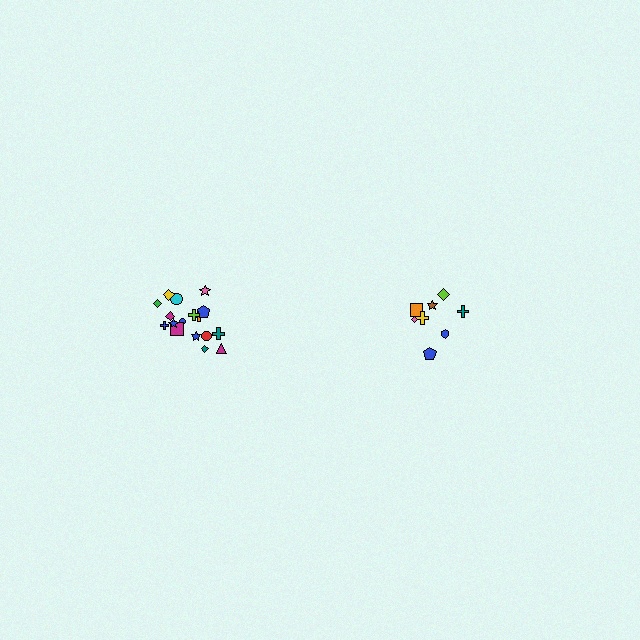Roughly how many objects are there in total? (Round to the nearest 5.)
Roughly 25 objects in total.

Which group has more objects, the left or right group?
The left group.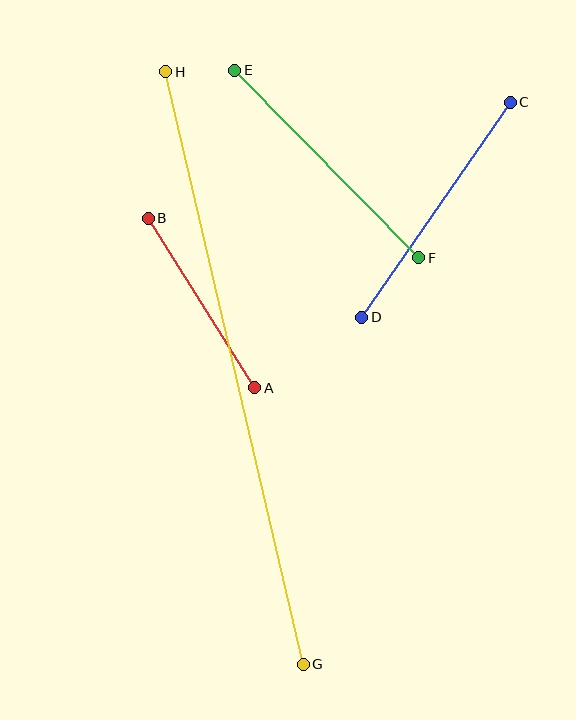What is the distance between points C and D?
The distance is approximately 261 pixels.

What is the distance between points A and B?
The distance is approximately 200 pixels.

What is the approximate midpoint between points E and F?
The midpoint is at approximately (327, 164) pixels.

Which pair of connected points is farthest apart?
Points G and H are farthest apart.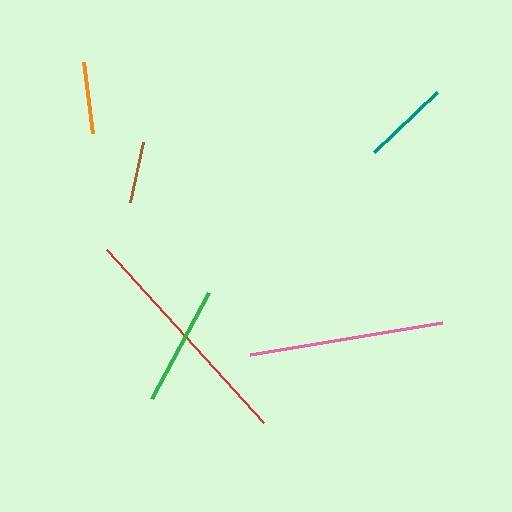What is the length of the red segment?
The red segment is approximately 234 pixels long.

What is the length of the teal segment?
The teal segment is approximately 87 pixels long.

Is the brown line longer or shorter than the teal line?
The teal line is longer than the brown line.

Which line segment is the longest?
The red line is the longest at approximately 234 pixels.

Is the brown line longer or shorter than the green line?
The green line is longer than the brown line.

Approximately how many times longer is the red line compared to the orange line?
The red line is approximately 3.3 times the length of the orange line.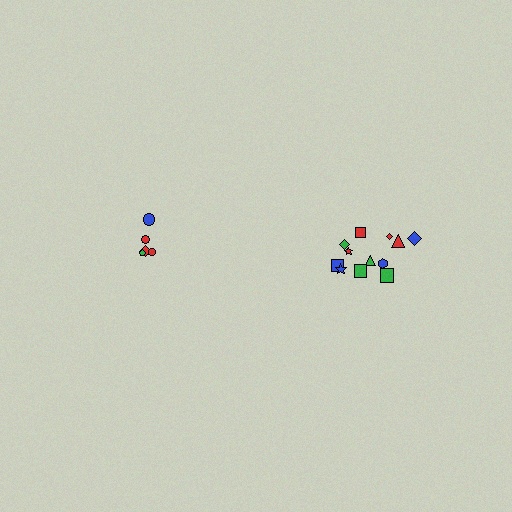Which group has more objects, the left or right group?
The right group.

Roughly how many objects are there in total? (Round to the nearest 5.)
Roughly 15 objects in total.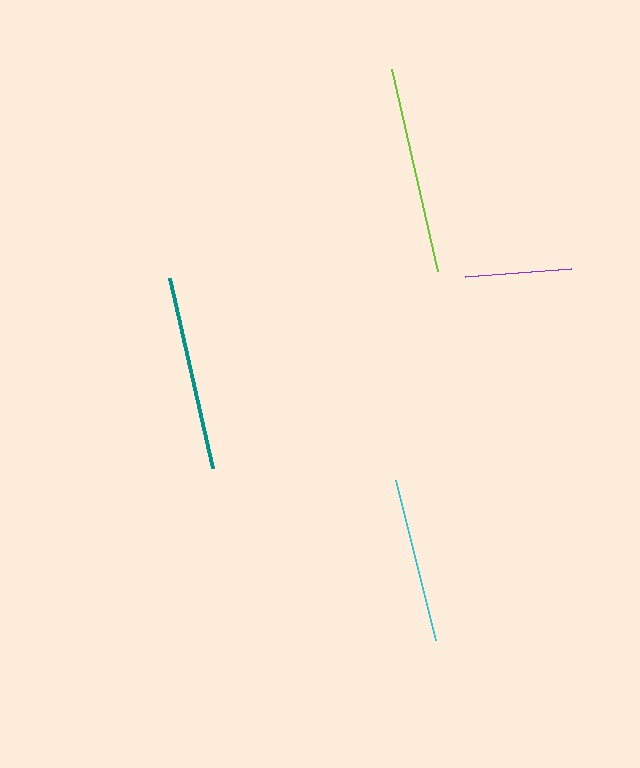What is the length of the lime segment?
The lime segment is approximately 207 pixels long.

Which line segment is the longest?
The lime line is the longest at approximately 207 pixels.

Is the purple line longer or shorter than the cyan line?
The cyan line is longer than the purple line.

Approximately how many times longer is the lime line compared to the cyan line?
The lime line is approximately 1.3 times the length of the cyan line.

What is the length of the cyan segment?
The cyan segment is approximately 165 pixels long.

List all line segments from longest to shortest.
From longest to shortest: lime, teal, cyan, purple.